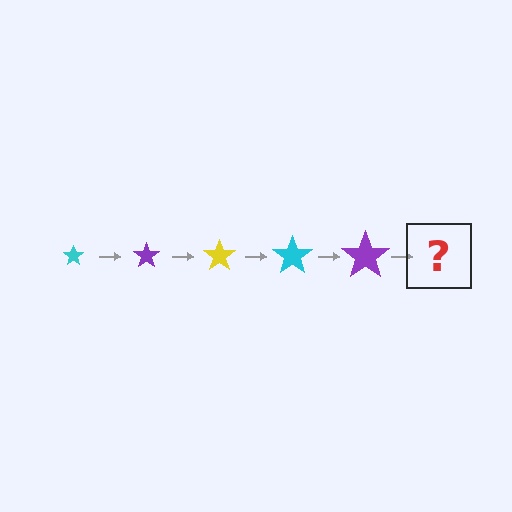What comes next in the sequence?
The next element should be a yellow star, larger than the previous one.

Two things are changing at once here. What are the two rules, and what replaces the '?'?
The two rules are that the star grows larger each step and the color cycles through cyan, purple, and yellow. The '?' should be a yellow star, larger than the previous one.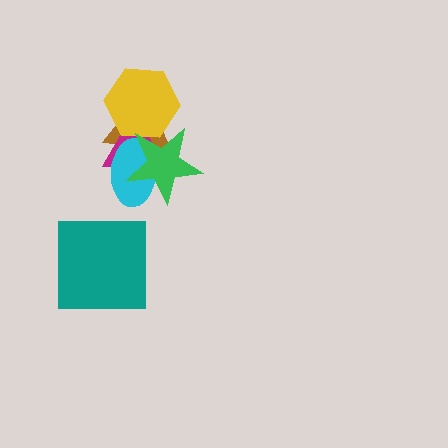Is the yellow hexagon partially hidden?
Yes, it is partially covered by another shape.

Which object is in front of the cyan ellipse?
The green star is in front of the cyan ellipse.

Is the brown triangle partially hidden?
Yes, it is partially covered by another shape.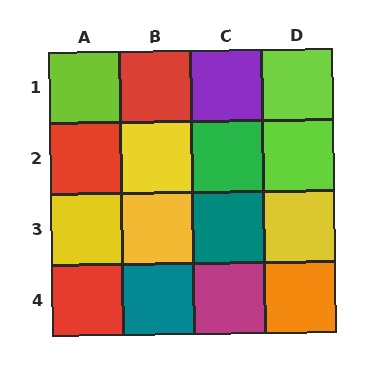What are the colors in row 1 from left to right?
Lime, red, purple, lime.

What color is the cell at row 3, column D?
Yellow.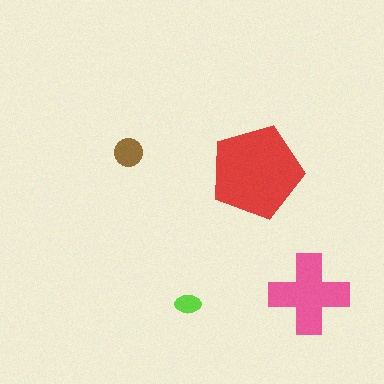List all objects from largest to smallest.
The red pentagon, the pink cross, the brown circle, the lime ellipse.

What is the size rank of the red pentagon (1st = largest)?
1st.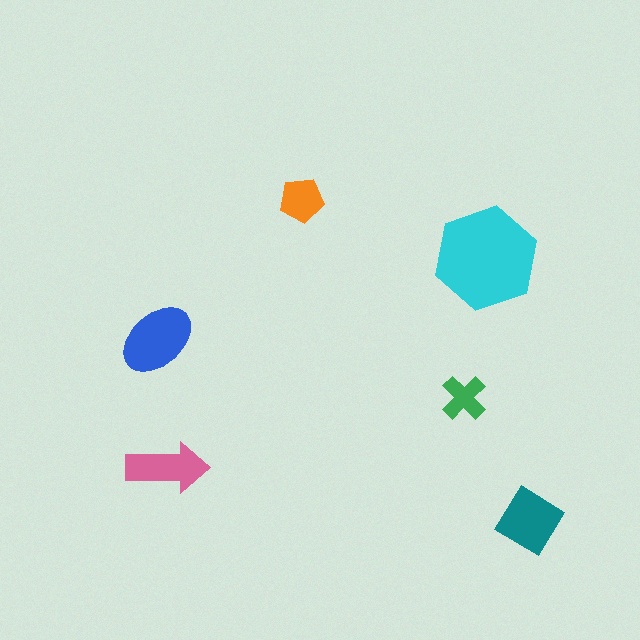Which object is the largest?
The cyan hexagon.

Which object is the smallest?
The green cross.